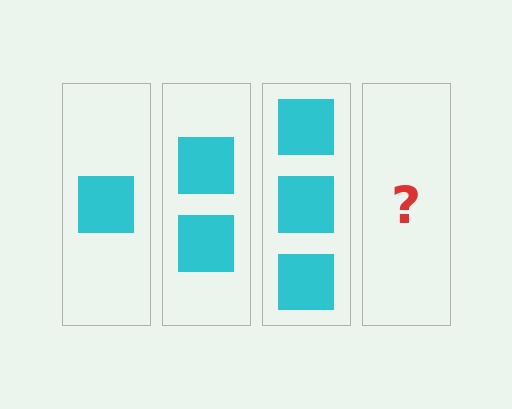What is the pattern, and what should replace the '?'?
The pattern is that each step adds one more square. The '?' should be 4 squares.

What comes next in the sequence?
The next element should be 4 squares.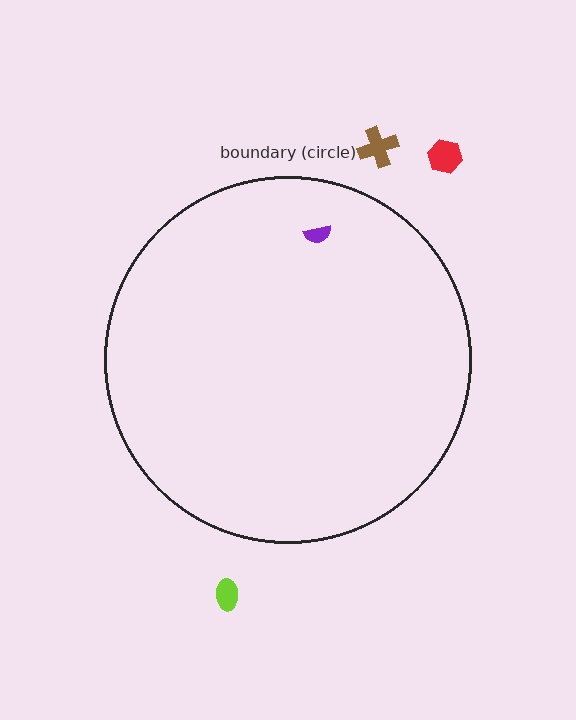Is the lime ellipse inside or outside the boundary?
Outside.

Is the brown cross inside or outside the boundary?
Outside.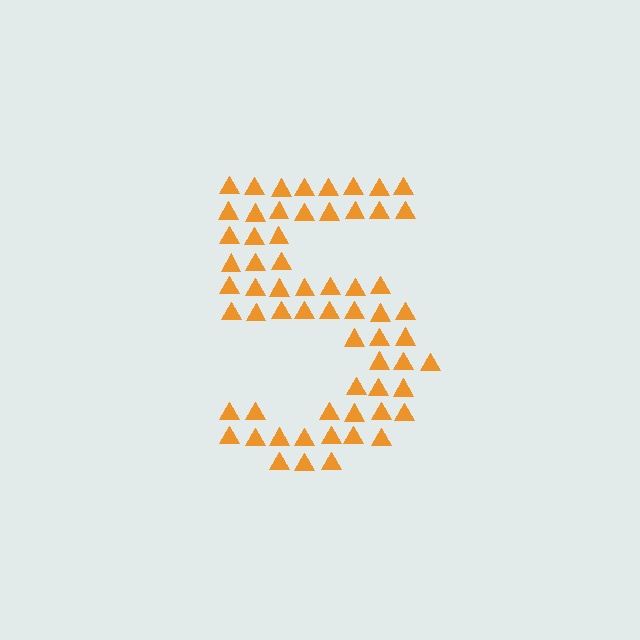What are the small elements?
The small elements are triangles.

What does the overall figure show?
The overall figure shows the digit 5.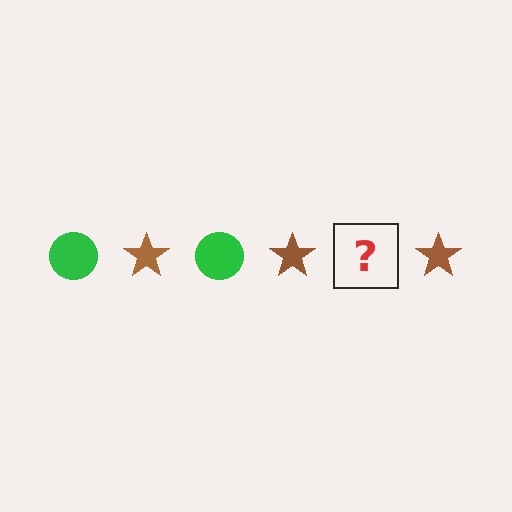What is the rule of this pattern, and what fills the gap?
The rule is that the pattern alternates between green circle and brown star. The gap should be filled with a green circle.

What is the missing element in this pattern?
The missing element is a green circle.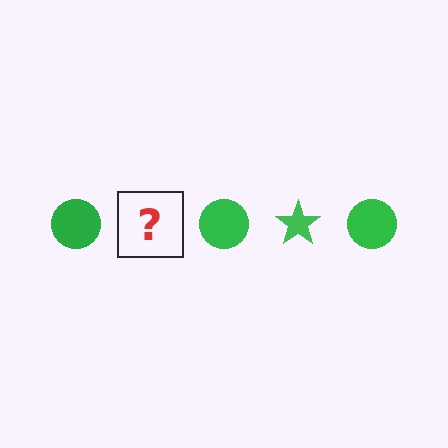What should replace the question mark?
The question mark should be replaced with a green star.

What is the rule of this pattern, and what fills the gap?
The rule is that the pattern cycles through circle, star shapes in green. The gap should be filled with a green star.